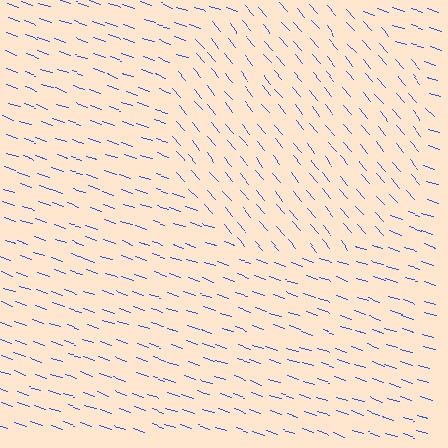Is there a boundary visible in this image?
Yes, there is a texture boundary formed by a change in line orientation.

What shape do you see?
I see a circle.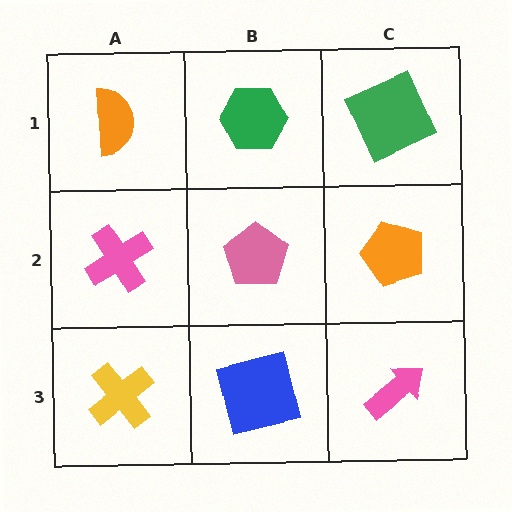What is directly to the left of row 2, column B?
A pink cross.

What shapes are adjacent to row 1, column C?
An orange pentagon (row 2, column C), a green hexagon (row 1, column B).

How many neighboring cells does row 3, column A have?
2.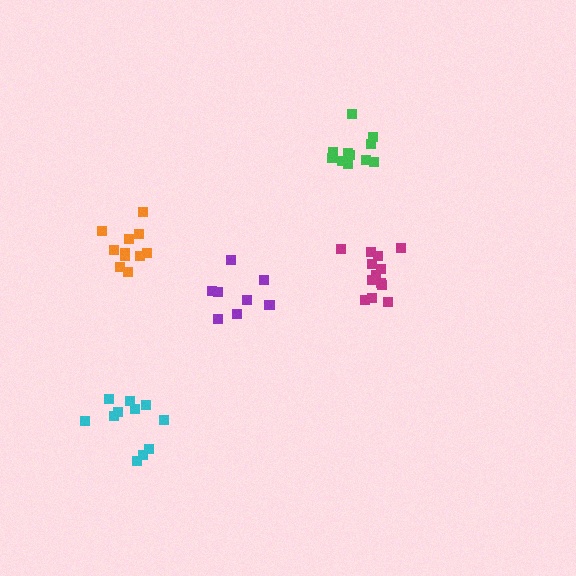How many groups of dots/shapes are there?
There are 5 groups.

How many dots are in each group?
Group 1: 11 dots, Group 2: 8 dots, Group 3: 11 dots, Group 4: 11 dots, Group 5: 13 dots (54 total).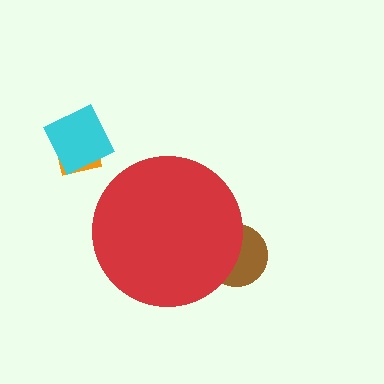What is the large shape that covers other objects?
A red circle.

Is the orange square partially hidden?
No, the orange square is fully visible.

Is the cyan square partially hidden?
No, the cyan square is fully visible.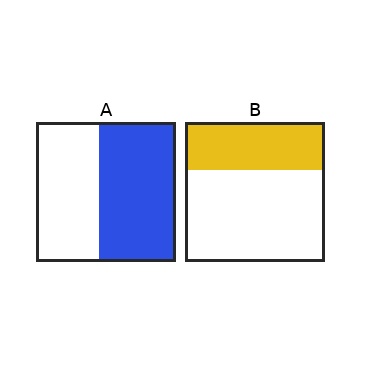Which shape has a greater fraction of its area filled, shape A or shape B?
Shape A.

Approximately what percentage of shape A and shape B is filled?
A is approximately 55% and B is approximately 35%.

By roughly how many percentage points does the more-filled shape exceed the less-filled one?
By roughly 20 percentage points (A over B).